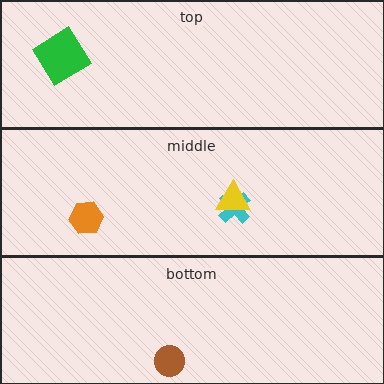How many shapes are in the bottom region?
1.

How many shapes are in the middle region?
3.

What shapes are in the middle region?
The orange hexagon, the cyan cross, the yellow triangle.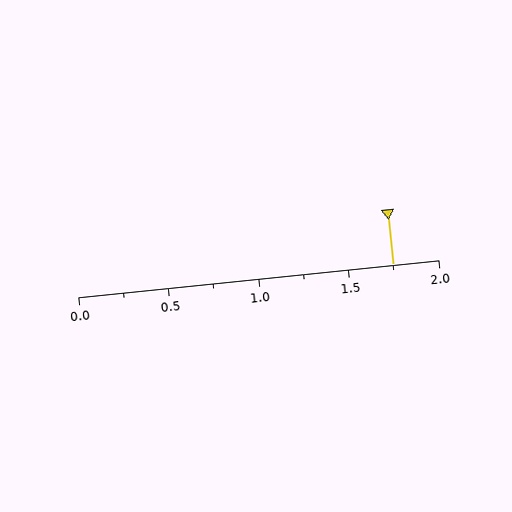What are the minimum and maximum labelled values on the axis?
The axis runs from 0.0 to 2.0.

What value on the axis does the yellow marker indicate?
The marker indicates approximately 1.75.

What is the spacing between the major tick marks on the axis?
The major ticks are spaced 0.5 apart.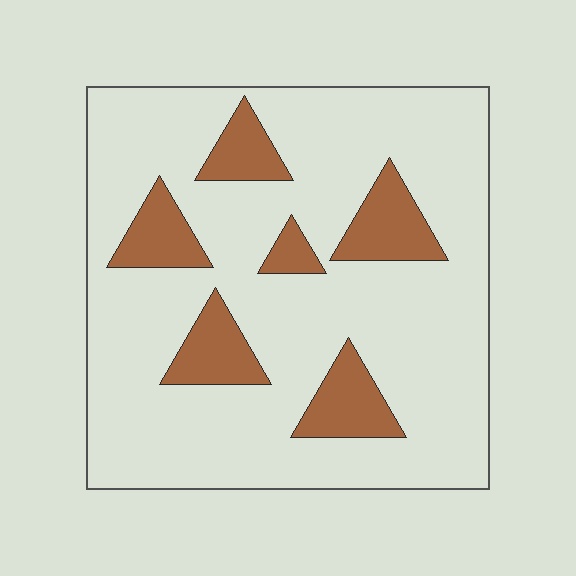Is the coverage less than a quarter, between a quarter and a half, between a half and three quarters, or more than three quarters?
Less than a quarter.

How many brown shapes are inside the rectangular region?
6.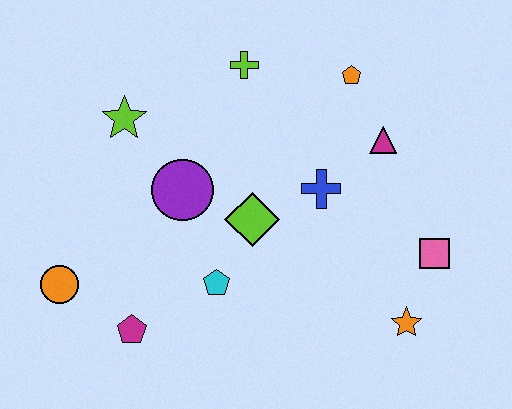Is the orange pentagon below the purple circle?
No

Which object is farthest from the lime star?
The orange star is farthest from the lime star.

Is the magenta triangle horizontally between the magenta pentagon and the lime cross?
No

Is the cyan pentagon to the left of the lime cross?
Yes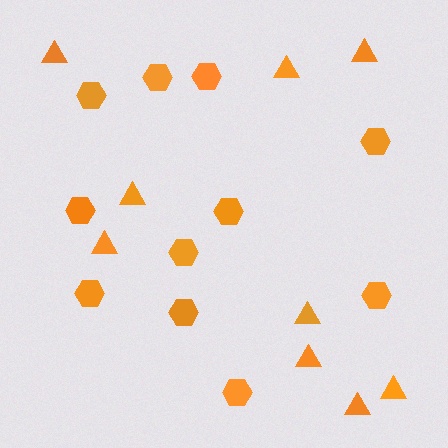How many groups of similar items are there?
There are 2 groups: one group of hexagons (11) and one group of triangles (9).